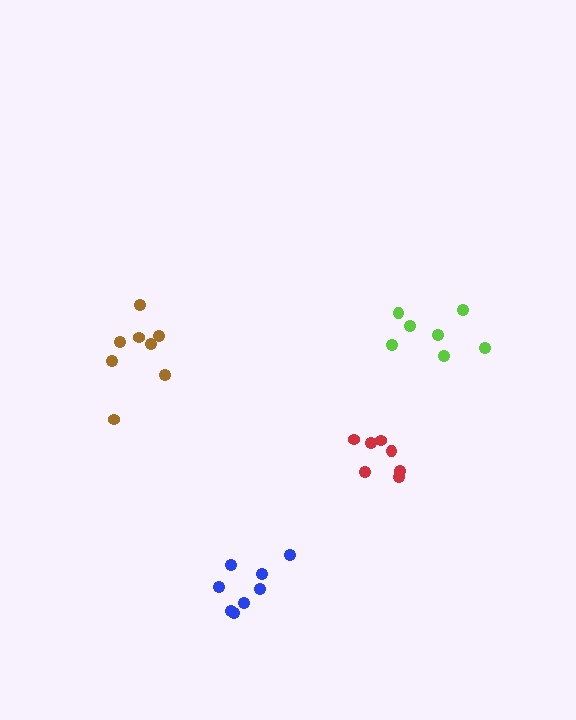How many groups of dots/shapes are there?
There are 4 groups.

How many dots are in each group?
Group 1: 8 dots, Group 2: 8 dots, Group 3: 7 dots, Group 4: 7 dots (30 total).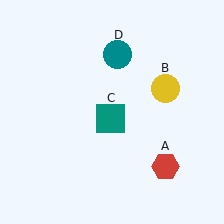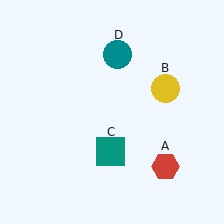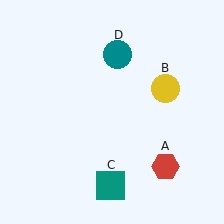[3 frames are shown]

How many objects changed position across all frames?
1 object changed position: teal square (object C).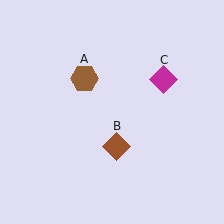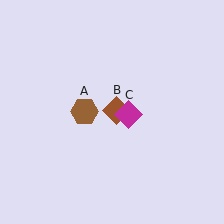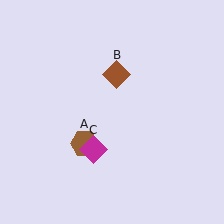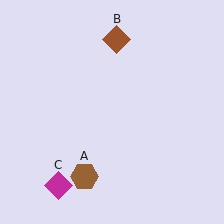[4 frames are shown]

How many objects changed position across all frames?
3 objects changed position: brown hexagon (object A), brown diamond (object B), magenta diamond (object C).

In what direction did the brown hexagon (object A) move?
The brown hexagon (object A) moved down.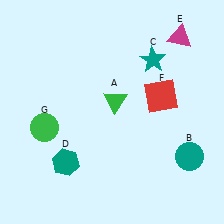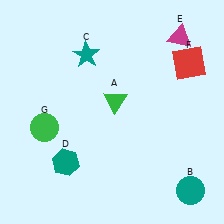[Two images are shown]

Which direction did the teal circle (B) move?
The teal circle (B) moved down.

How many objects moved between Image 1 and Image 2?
3 objects moved between the two images.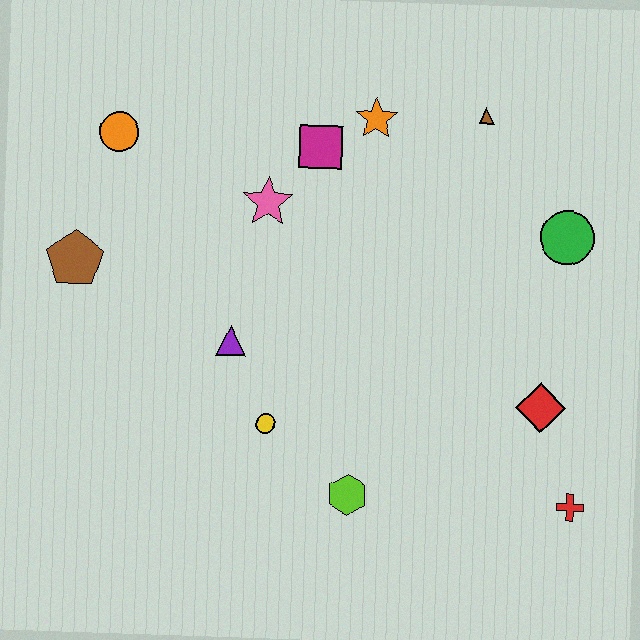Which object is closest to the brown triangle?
The orange star is closest to the brown triangle.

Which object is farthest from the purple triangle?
The red cross is farthest from the purple triangle.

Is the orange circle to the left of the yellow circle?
Yes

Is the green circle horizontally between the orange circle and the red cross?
Yes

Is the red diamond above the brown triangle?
No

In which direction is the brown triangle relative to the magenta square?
The brown triangle is to the right of the magenta square.